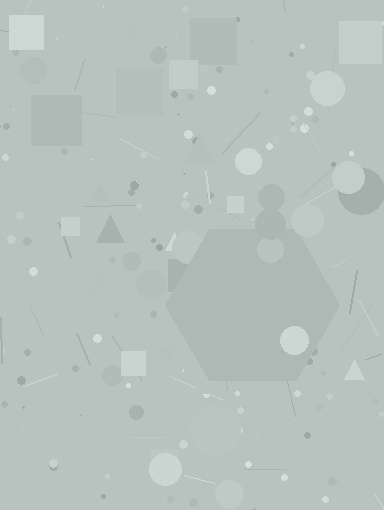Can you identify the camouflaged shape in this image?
The camouflaged shape is a hexagon.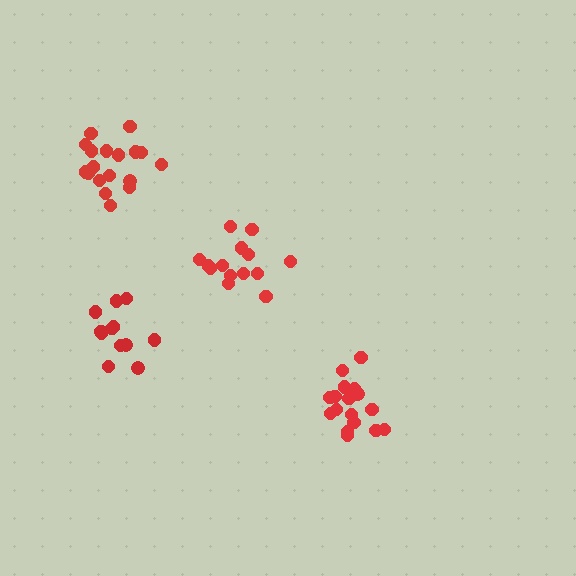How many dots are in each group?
Group 1: 14 dots, Group 2: 18 dots, Group 3: 12 dots, Group 4: 18 dots (62 total).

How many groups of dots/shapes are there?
There are 4 groups.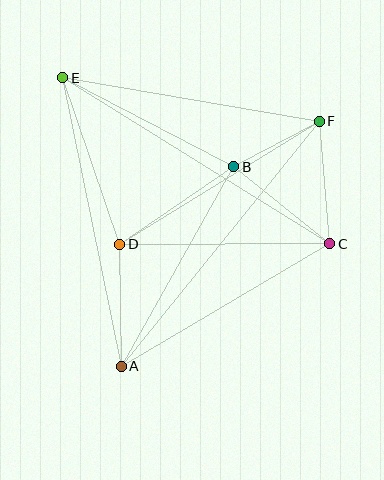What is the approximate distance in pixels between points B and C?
The distance between B and C is approximately 123 pixels.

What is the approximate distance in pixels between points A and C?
The distance between A and C is approximately 242 pixels.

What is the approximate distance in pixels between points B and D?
The distance between B and D is approximately 138 pixels.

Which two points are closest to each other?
Points B and F are closest to each other.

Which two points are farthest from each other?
Points A and F are farthest from each other.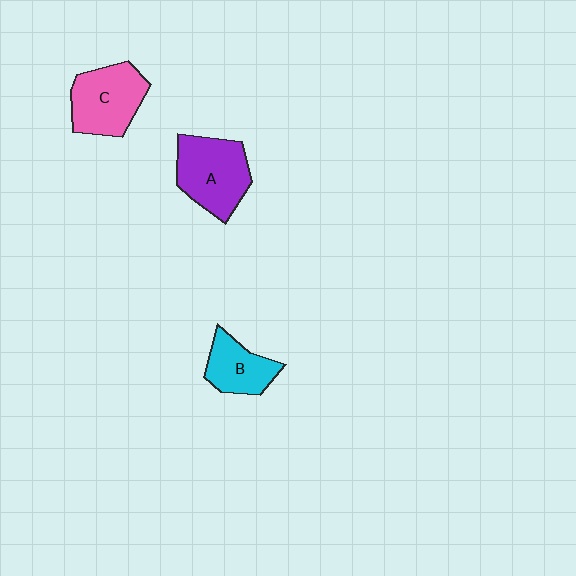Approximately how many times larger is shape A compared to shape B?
Approximately 1.5 times.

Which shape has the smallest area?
Shape B (cyan).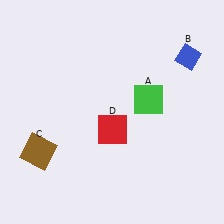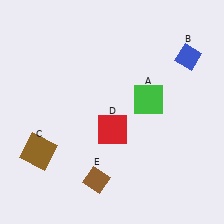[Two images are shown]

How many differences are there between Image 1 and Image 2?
There is 1 difference between the two images.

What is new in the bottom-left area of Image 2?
A brown diamond (E) was added in the bottom-left area of Image 2.